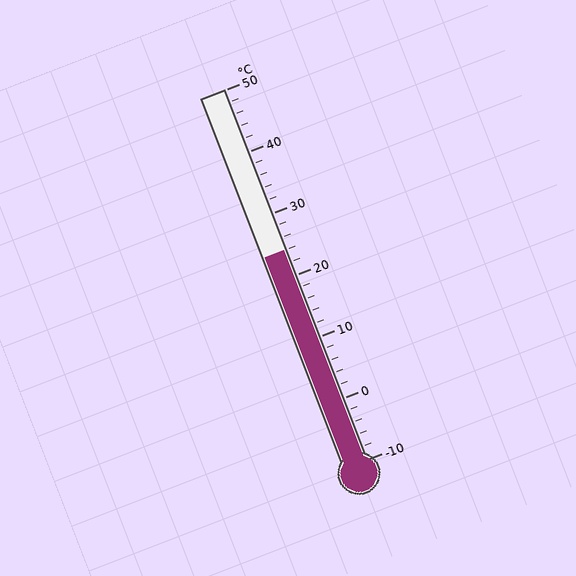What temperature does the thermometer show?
The thermometer shows approximately 24°C.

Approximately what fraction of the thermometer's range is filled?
The thermometer is filled to approximately 55% of its range.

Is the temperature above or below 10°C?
The temperature is above 10°C.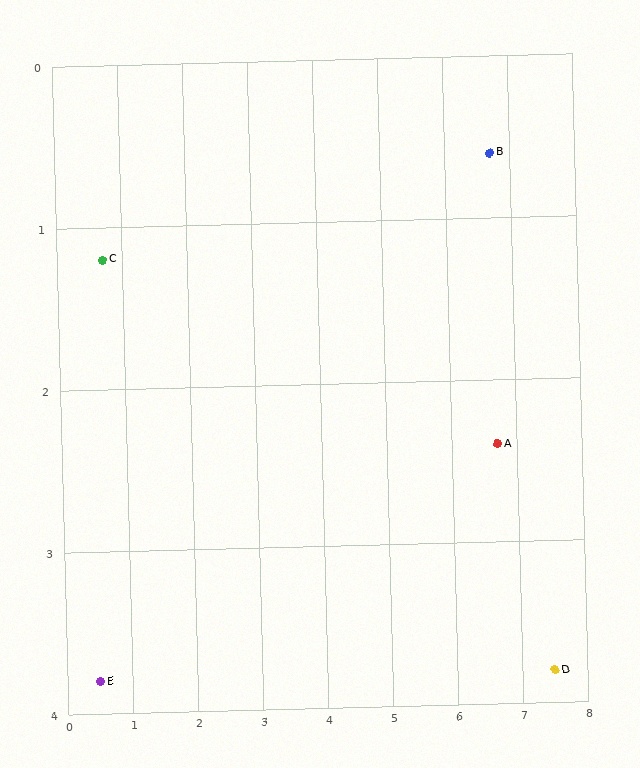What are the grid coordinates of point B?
Point B is at approximately (6.7, 0.6).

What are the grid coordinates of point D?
Point D is at approximately (7.5, 3.8).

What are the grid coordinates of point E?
Point E is at approximately (0.5, 3.8).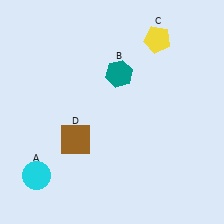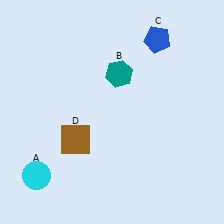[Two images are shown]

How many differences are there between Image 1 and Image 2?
There is 1 difference between the two images.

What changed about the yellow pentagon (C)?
In Image 1, C is yellow. In Image 2, it changed to blue.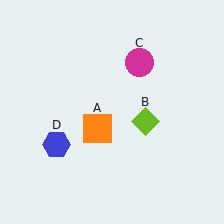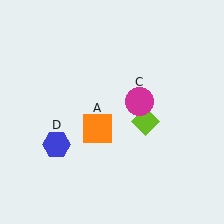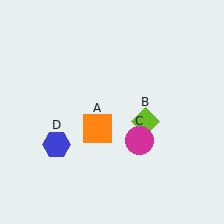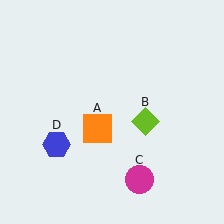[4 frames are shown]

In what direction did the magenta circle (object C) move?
The magenta circle (object C) moved down.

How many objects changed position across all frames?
1 object changed position: magenta circle (object C).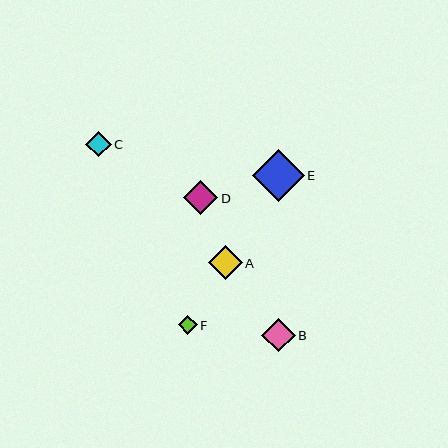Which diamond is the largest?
Diamond E is the largest with a size of approximately 51 pixels.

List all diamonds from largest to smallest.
From largest to smallest: E, D, A, B, C, F.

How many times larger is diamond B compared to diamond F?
Diamond B is approximately 1.8 times the size of diamond F.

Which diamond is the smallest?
Diamond F is the smallest with a size of approximately 19 pixels.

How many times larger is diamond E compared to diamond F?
Diamond E is approximately 2.7 times the size of diamond F.